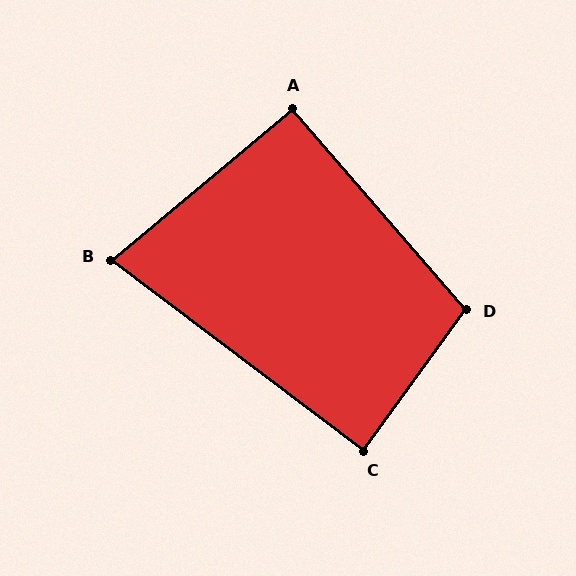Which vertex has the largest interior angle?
D, at approximately 103 degrees.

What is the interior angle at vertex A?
Approximately 91 degrees (approximately right).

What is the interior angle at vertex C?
Approximately 89 degrees (approximately right).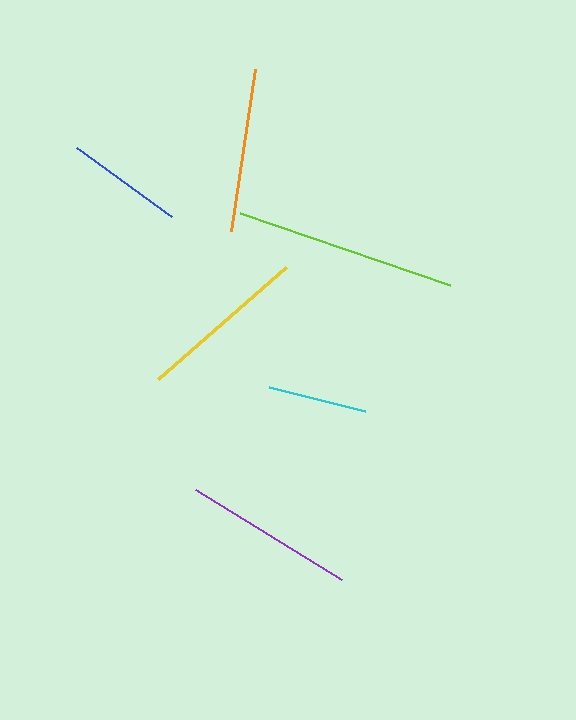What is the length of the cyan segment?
The cyan segment is approximately 98 pixels long.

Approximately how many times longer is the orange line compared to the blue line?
The orange line is approximately 1.4 times the length of the blue line.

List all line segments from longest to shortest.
From longest to shortest: lime, purple, yellow, orange, blue, cyan.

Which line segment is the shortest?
The cyan line is the shortest at approximately 98 pixels.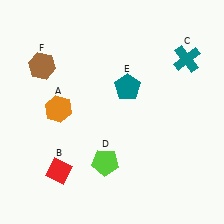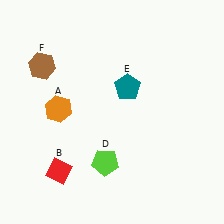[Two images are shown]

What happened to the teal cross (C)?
The teal cross (C) was removed in Image 2. It was in the top-right area of Image 1.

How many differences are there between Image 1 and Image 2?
There is 1 difference between the two images.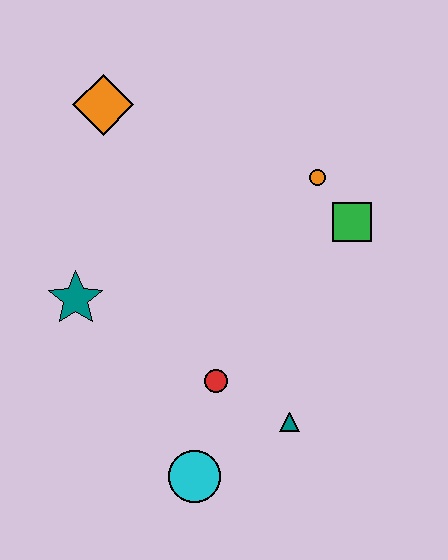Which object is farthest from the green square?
The cyan circle is farthest from the green square.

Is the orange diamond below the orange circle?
No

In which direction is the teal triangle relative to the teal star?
The teal triangle is to the right of the teal star.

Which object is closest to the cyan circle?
The red circle is closest to the cyan circle.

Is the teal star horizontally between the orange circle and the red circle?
No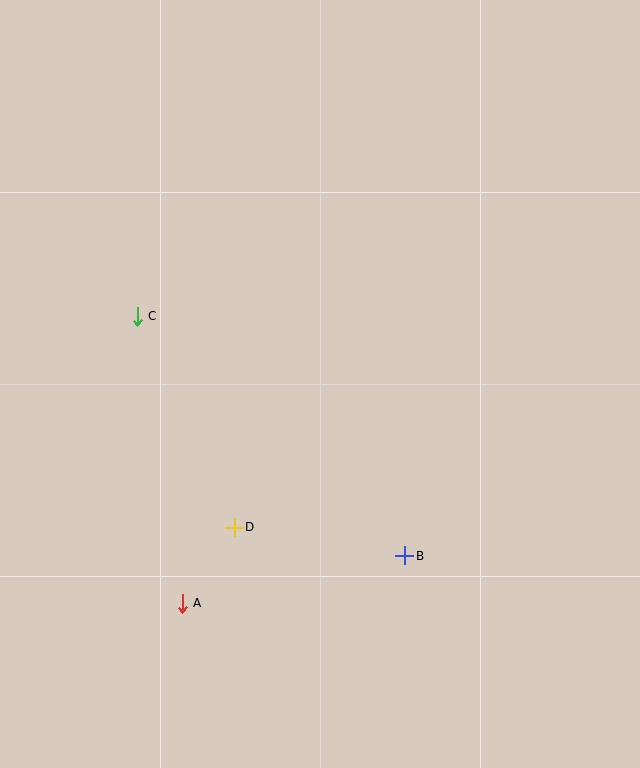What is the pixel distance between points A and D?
The distance between A and D is 92 pixels.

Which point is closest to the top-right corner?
Point C is closest to the top-right corner.